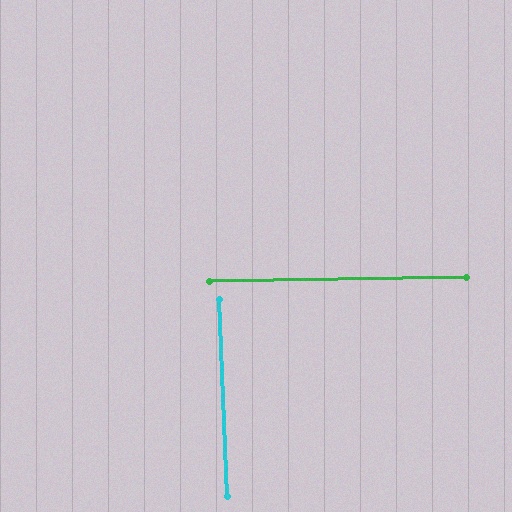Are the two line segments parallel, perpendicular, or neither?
Perpendicular — they meet at approximately 89°.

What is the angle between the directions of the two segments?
Approximately 89 degrees.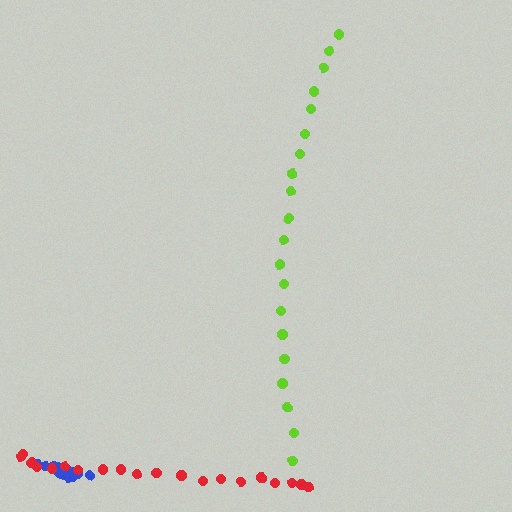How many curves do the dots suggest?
There are 3 distinct paths.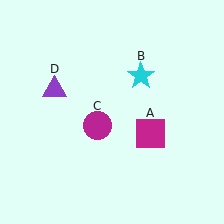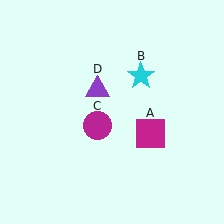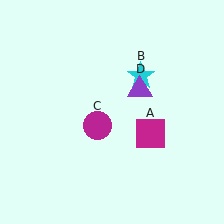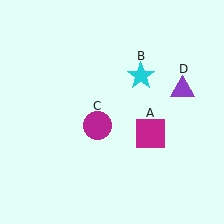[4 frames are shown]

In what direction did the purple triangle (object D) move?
The purple triangle (object D) moved right.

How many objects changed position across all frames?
1 object changed position: purple triangle (object D).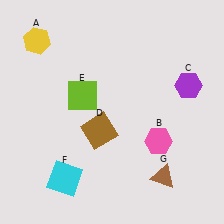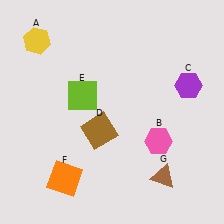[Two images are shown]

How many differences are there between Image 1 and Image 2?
There is 1 difference between the two images.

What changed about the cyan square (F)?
In Image 1, F is cyan. In Image 2, it changed to orange.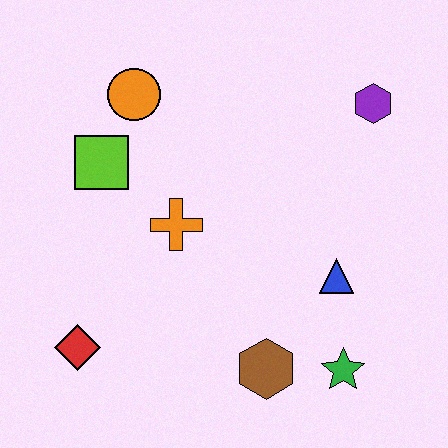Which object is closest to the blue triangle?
The green star is closest to the blue triangle.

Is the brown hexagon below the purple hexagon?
Yes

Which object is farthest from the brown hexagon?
The orange circle is farthest from the brown hexagon.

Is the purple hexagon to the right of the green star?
Yes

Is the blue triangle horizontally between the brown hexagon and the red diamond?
No